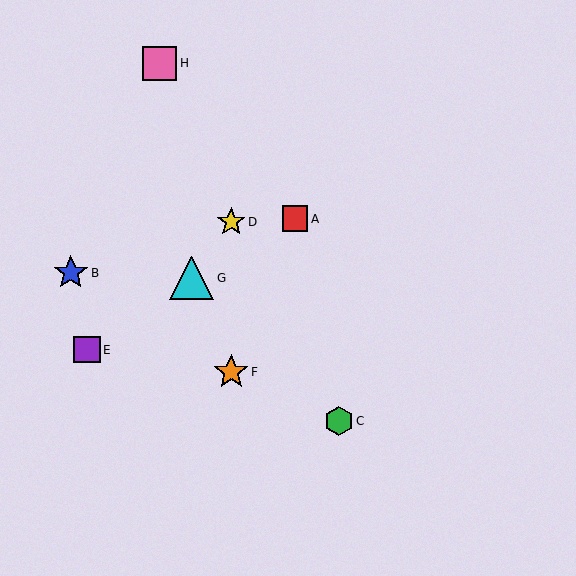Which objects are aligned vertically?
Objects D, F are aligned vertically.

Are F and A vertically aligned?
No, F is at x≈231 and A is at x≈295.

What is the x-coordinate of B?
Object B is at x≈71.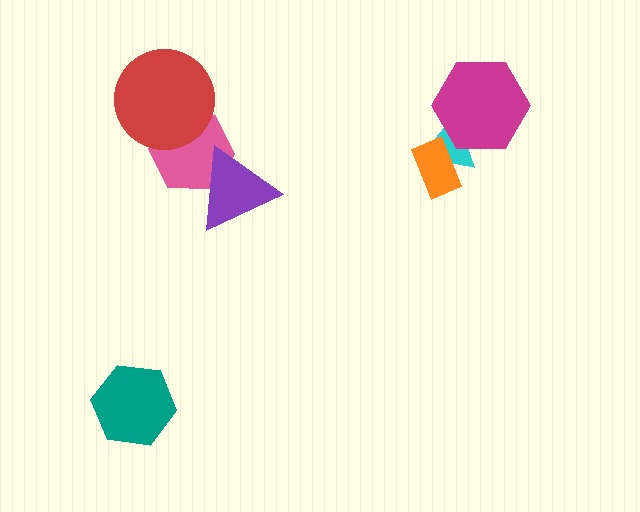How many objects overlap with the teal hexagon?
0 objects overlap with the teal hexagon.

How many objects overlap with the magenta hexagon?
1 object overlaps with the magenta hexagon.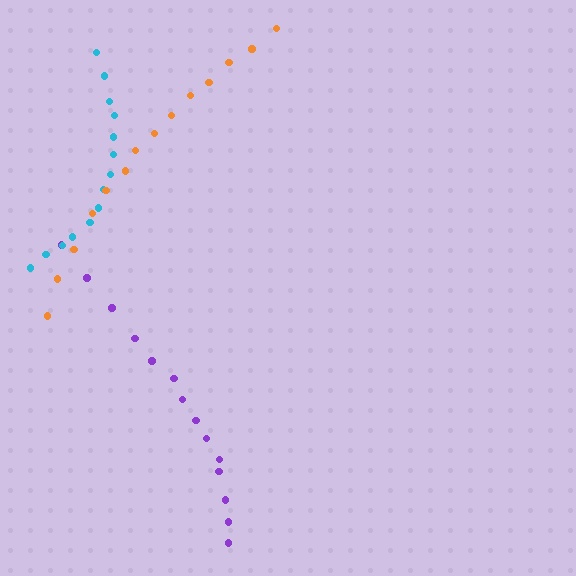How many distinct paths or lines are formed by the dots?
There are 3 distinct paths.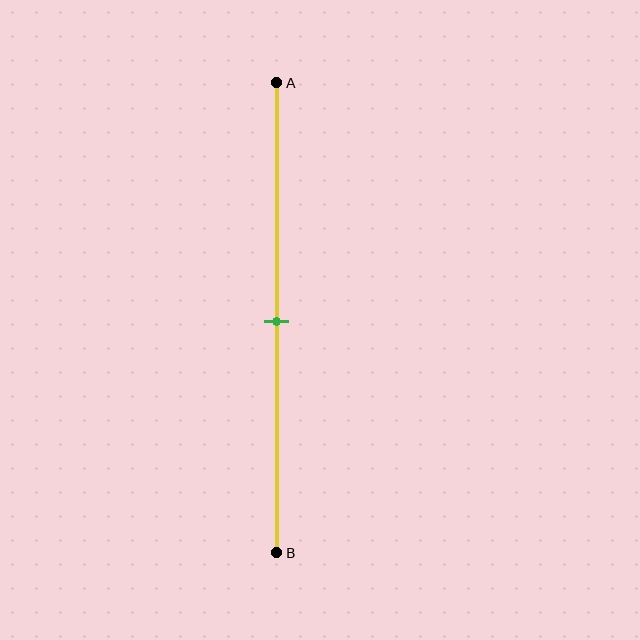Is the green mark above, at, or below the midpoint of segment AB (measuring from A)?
The green mark is approximately at the midpoint of segment AB.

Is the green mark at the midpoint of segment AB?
Yes, the mark is approximately at the midpoint.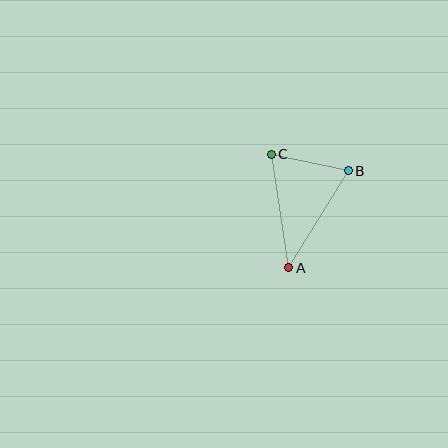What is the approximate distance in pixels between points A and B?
The distance between A and B is approximately 114 pixels.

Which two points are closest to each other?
Points B and C are closest to each other.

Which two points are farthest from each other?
Points A and C are farthest from each other.